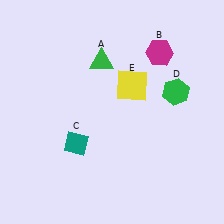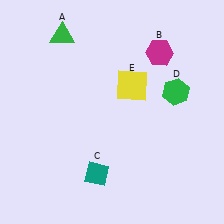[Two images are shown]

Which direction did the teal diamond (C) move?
The teal diamond (C) moved down.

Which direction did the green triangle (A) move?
The green triangle (A) moved left.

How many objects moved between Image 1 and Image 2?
2 objects moved between the two images.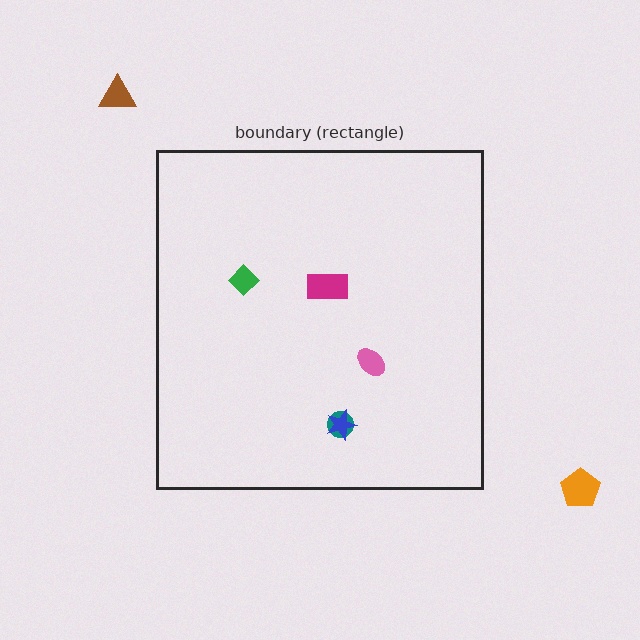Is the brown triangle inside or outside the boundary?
Outside.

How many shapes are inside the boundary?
5 inside, 2 outside.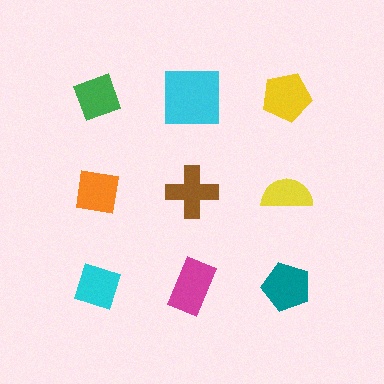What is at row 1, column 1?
A green diamond.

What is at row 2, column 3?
A yellow semicircle.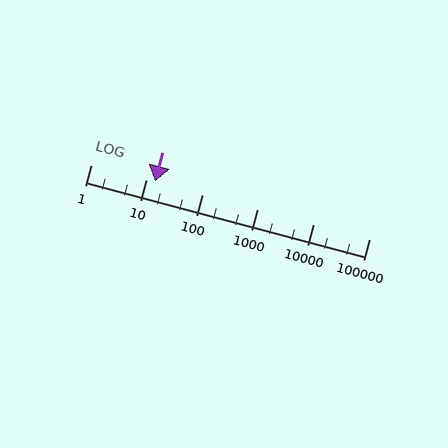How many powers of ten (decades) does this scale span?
The scale spans 5 decades, from 1 to 100000.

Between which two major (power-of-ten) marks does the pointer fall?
The pointer is between 10 and 100.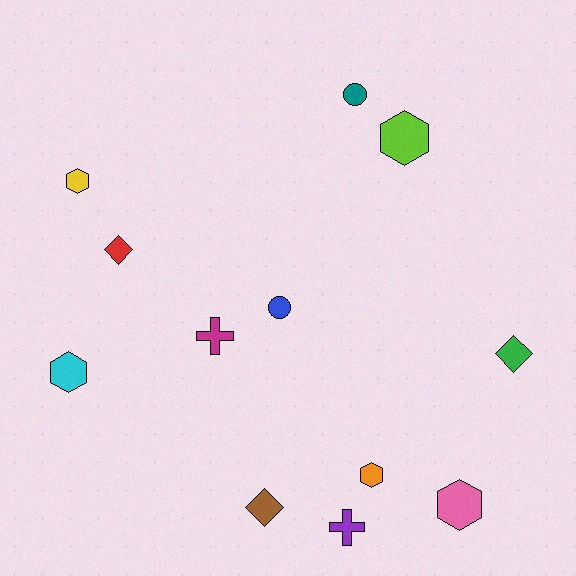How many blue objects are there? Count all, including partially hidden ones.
There is 1 blue object.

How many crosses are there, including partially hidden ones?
There are 2 crosses.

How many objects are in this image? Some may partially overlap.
There are 12 objects.